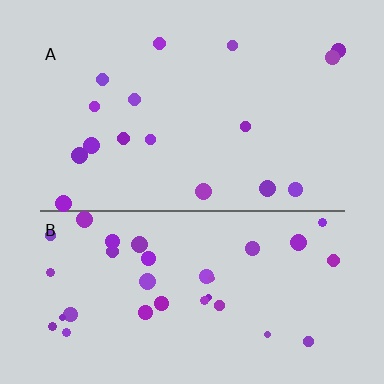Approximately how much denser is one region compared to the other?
Approximately 2.0× — region B over region A.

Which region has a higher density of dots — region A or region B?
B (the bottom).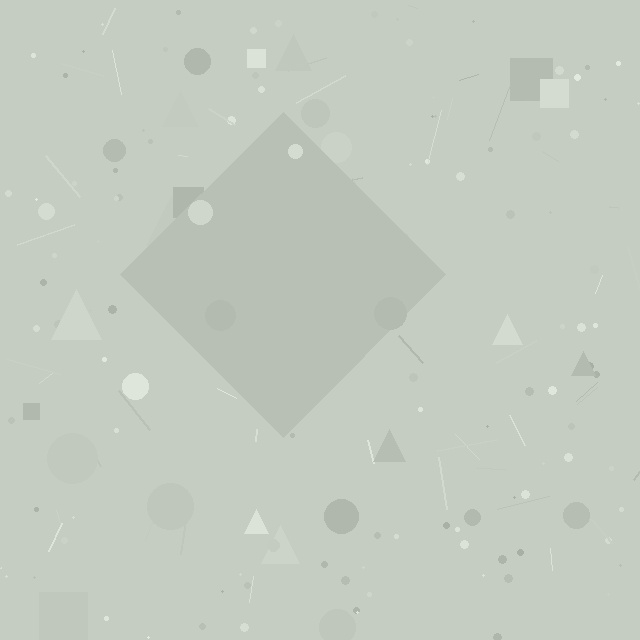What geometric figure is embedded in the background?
A diamond is embedded in the background.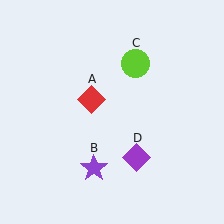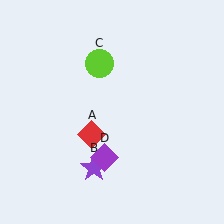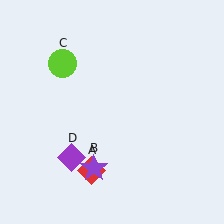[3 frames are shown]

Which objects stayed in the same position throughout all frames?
Purple star (object B) remained stationary.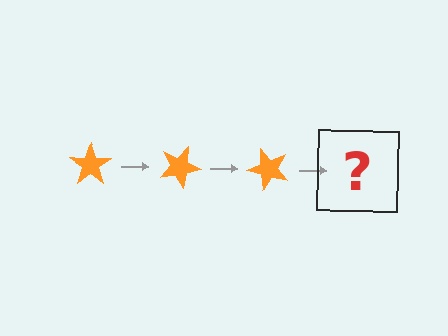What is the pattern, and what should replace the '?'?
The pattern is that the star rotates 25 degrees each step. The '?' should be an orange star rotated 75 degrees.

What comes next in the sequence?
The next element should be an orange star rotated 75 degrees.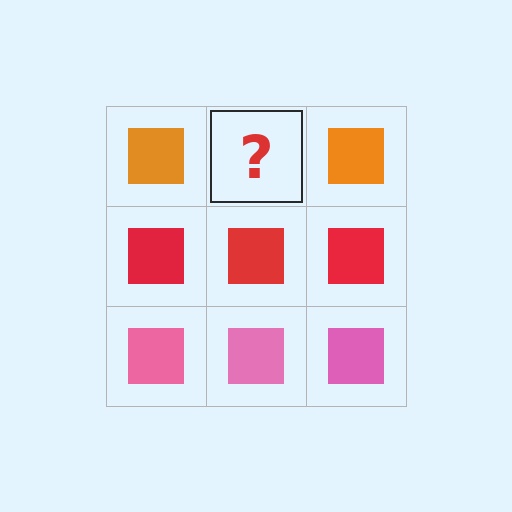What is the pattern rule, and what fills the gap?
The rule is that each row has a consistent color. The gap should be filled with an orange square.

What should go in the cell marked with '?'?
The missing cell should contain an orange square.